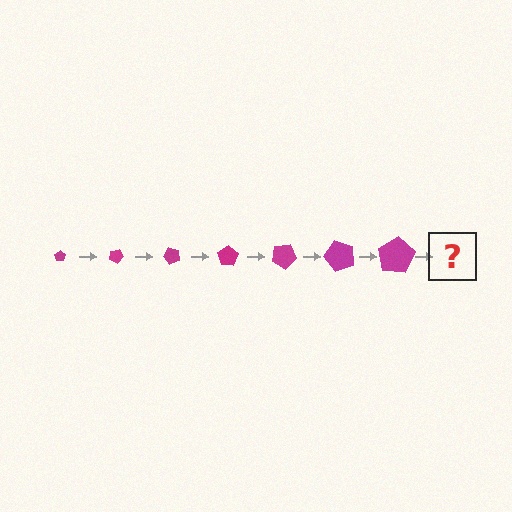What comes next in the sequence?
The next element should be a pentagon, larger than the previous one and rotated 175 degrees from the start.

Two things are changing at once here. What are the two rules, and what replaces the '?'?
The two rules are that the pentagon grows larger each step and it rotates 25 degrees each step. The '?' should be a pentagon, larger than the previous one and rotated 175 degrees from the start.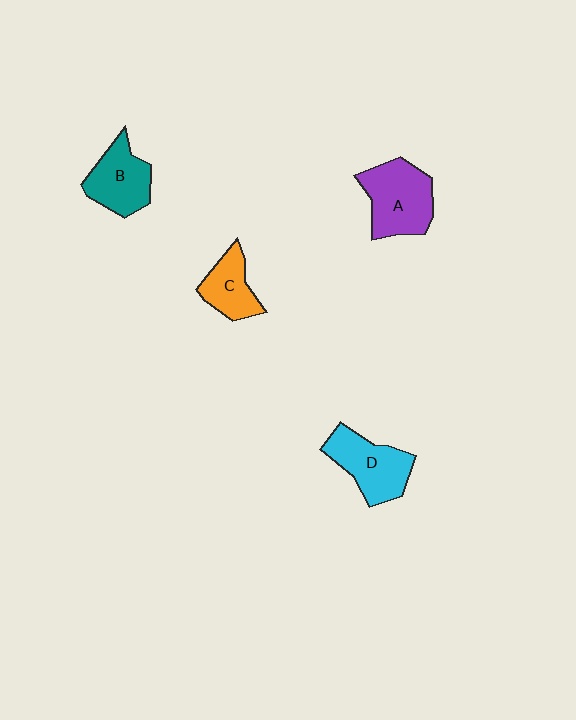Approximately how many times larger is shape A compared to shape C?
Approximately 1.6 times.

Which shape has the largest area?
Shape A (purple).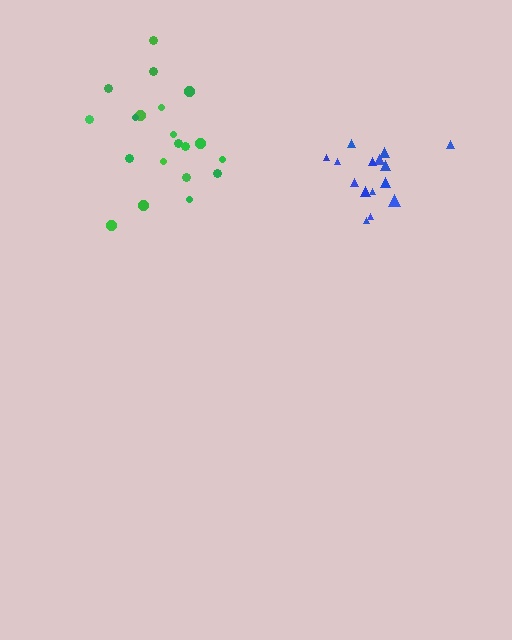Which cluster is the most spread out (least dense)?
Green.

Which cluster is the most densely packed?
Blue.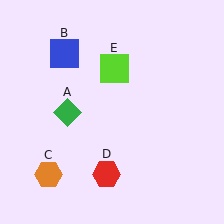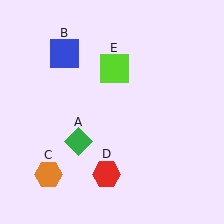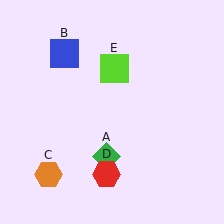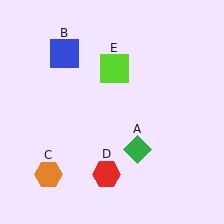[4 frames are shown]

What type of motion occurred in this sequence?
The green diamond (object A) rotated counterclockwise around the center of the scene.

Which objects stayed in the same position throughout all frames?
Blue square (object B) and orange hexagon (object C) and red hexagon (object D) and lime square (object E) remained stationary.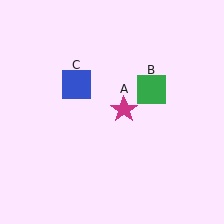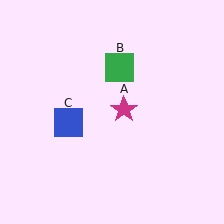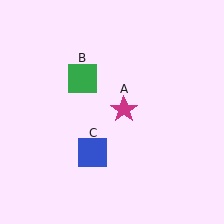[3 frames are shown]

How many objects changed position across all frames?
2 objects changed position: green square (object B), blue square (object C).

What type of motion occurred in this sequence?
The green square (object B), blue square (object C) rotated counterclockwise around the center of the scene.